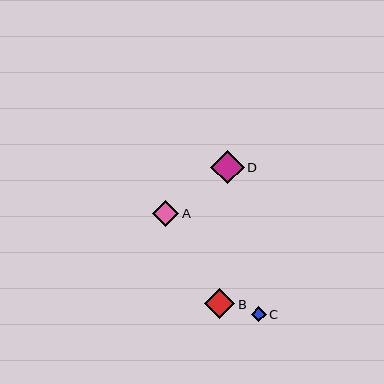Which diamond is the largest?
Diamond D is the largest with a size of approximately 34 pixels.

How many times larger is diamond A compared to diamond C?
Diamond A is approximately 1.7 times the size of diamond C.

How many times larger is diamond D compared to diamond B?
Diamond D is approximately 1.1 times the size of diamond B.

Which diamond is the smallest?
Diamond C is the smallest with a size of approximately 15 pixels.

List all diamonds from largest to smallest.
From largest to smallest: D, B, A, C.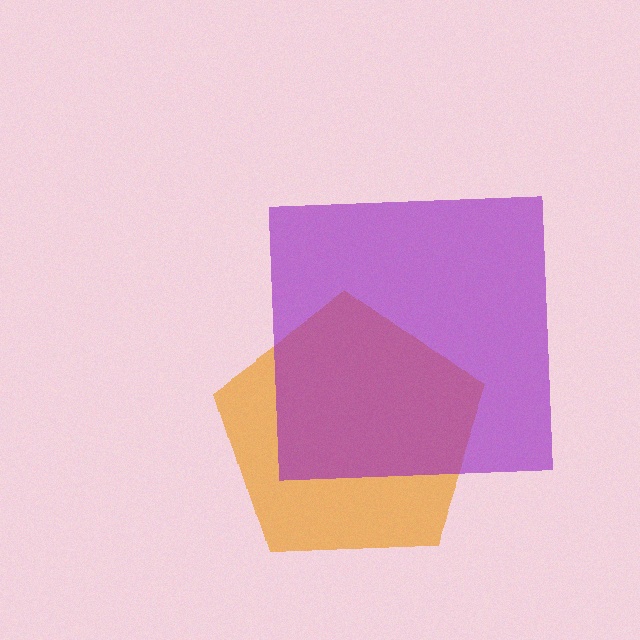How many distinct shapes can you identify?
There are 2 distinct shapes: an orange pentagon, a purple square.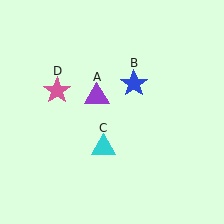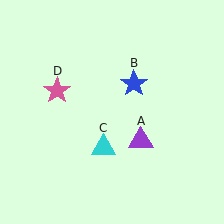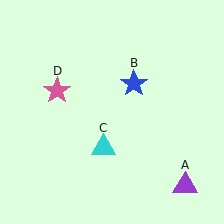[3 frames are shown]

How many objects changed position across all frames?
1 object changed position: purple triangle (object A).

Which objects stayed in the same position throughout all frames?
Blue star (object B) and cyan triangle (object C) and pink star (object D) remained stationary.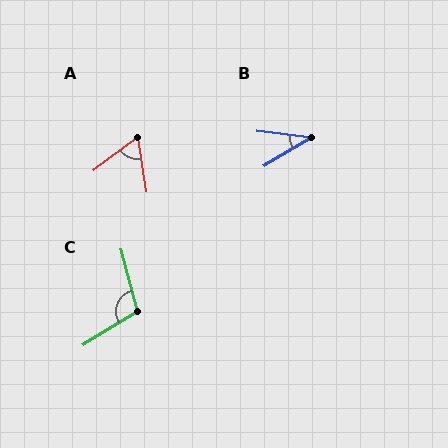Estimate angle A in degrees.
Approximately 62 degrees.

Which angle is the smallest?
B, at approximately 38 degrees.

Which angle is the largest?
C, at approximately 106 degrees.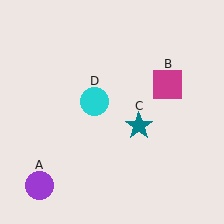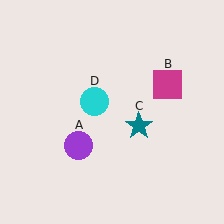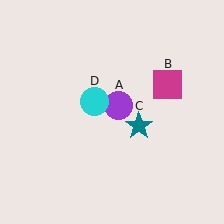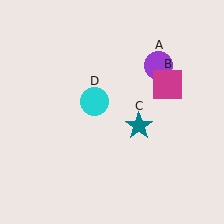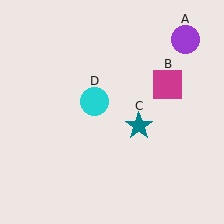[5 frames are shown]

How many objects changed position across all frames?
1 object changed position: purple circle (object A).